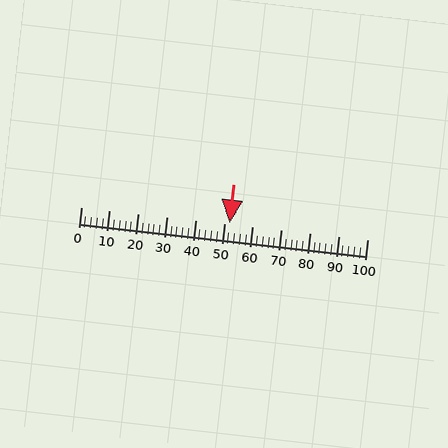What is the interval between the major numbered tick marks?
The major tick marks are spaced 10 units apart.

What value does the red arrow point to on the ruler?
The red arrow points to approximately 52.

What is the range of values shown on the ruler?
The ruler shows values from 0 to 100.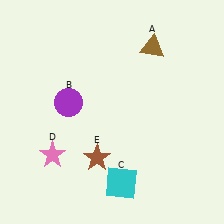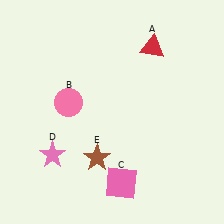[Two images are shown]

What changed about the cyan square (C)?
In Image 1, C is cyan. In Image 2, it changed to pink.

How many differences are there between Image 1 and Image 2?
There are 3 differences between the two images.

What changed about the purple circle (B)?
In Image 1, B is purple. In Image 2, it changed to pink.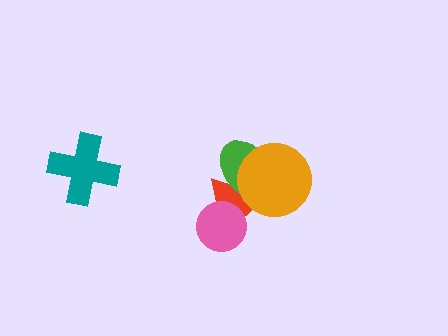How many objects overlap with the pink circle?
1 object overlaps with the pink circle.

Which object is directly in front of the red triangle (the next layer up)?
The green ellipse is directly in front of the red triangle.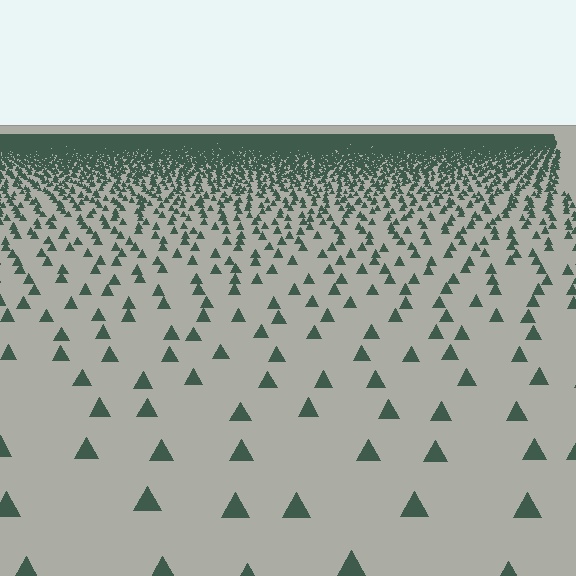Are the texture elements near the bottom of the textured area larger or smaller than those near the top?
Larger. Near the bottom, elements are closer to the viewer and appear at a bigger on-screen size.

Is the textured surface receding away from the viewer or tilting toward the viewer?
The surface is receding away from the viewer. Texture elements get smaller and denser toward the top.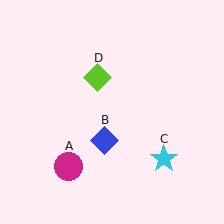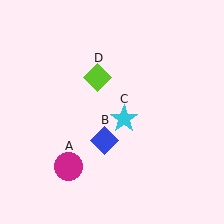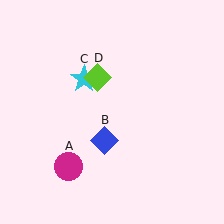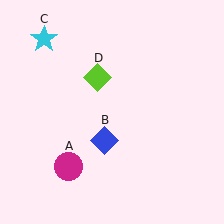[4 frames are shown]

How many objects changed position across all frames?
1 object changed position: cyan star (object C).